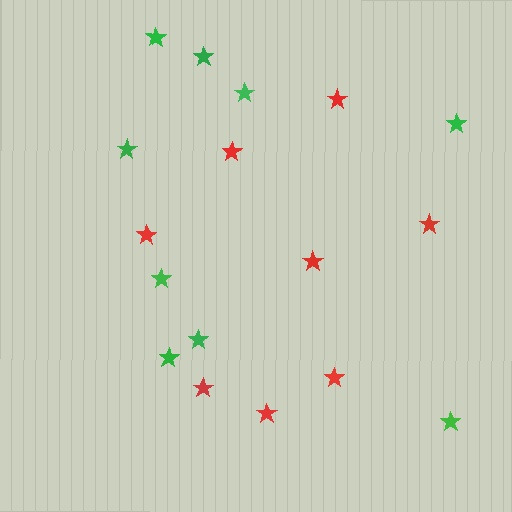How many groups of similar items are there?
There are 2 groups: one group of red stars (8) and one group of green stars (9).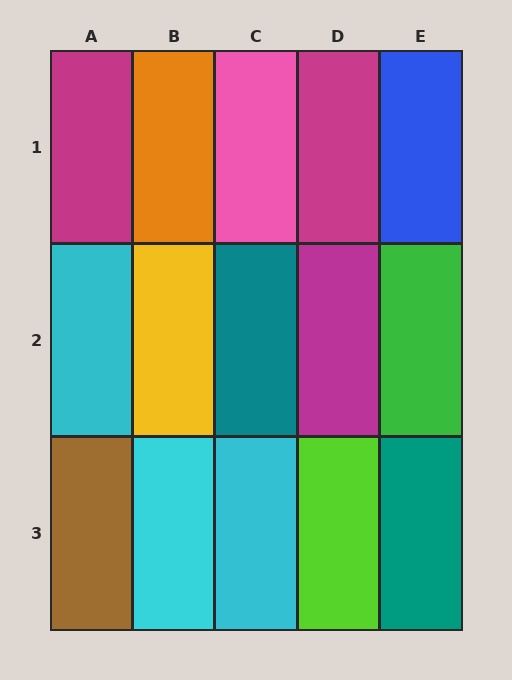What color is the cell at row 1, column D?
Magenta.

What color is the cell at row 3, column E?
Teal.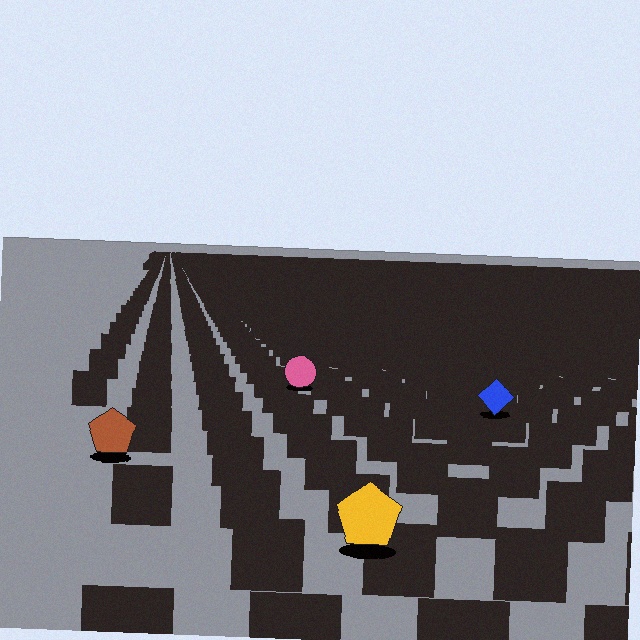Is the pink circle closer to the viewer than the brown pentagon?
No. The brown pentagon is closer — you can tell from the texture gradient: the ground texture is coarser near it.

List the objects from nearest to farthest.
From nearest to farthest: the yellow pentagon, the brown pentagon, the blue diamond, the pink circle.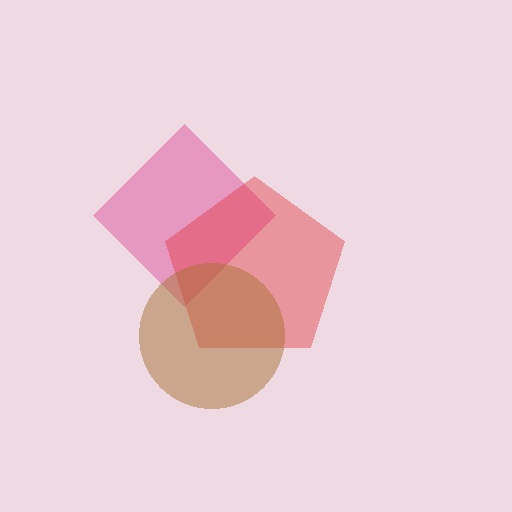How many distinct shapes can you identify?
There are 3 distinct shapes: a pink diamond, a red pentagon, a brown circle.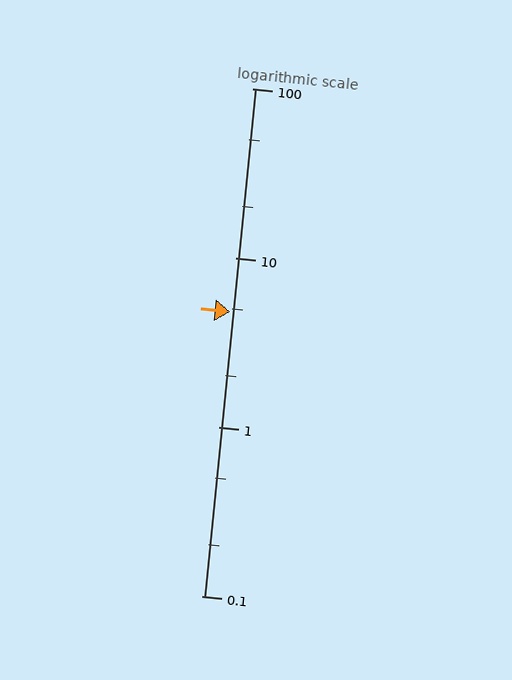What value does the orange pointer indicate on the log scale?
The pointer indicates approximately 4.8.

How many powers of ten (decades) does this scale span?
The scale spans 3 decades, from 0.1 to 100.